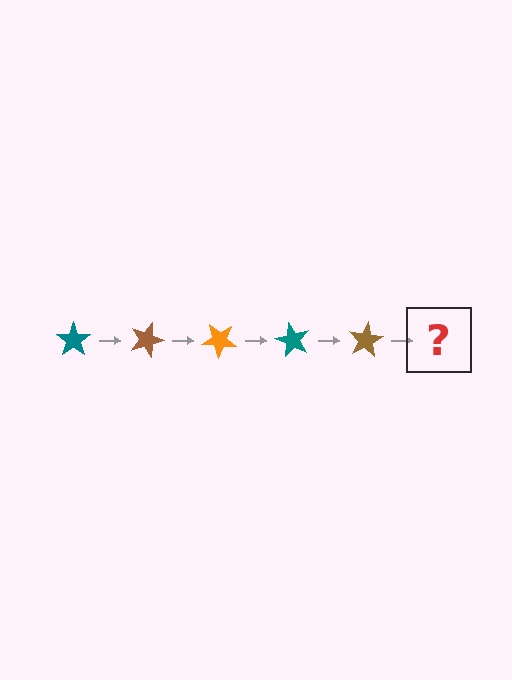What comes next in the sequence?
The next element should be an orange star, rotated 100 degrees from the start.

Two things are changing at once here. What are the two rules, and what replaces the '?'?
The two rules are that it rotates 20 degrees each step and the color cycles through teal, brown, and orange. The '?' should be an orange star, rotated 100 degrees from the start.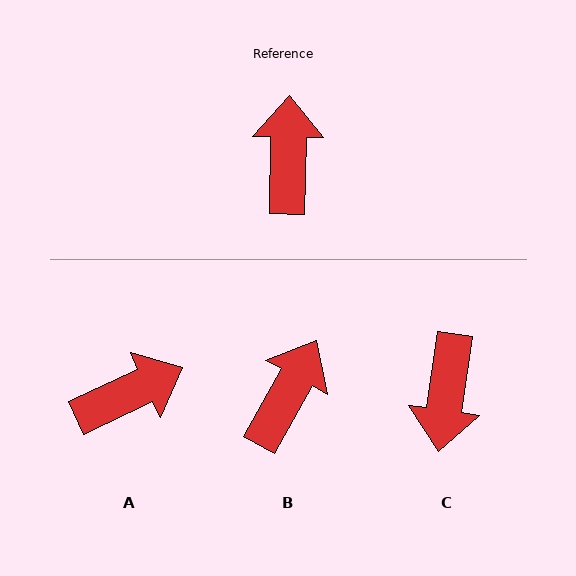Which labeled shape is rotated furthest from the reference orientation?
C, about 173 degrees away.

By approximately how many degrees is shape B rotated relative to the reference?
Approximately 28 degrees clockwise.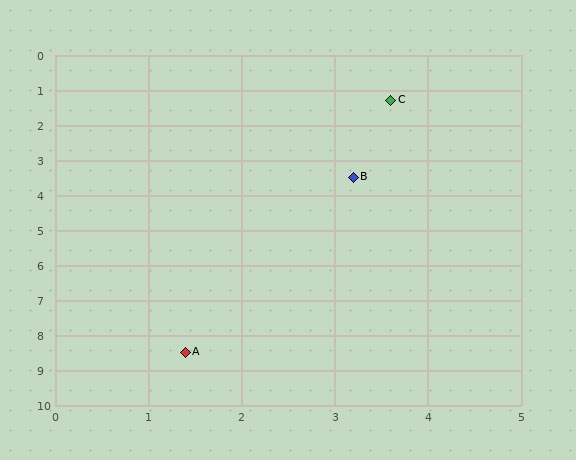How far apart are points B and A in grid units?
Points B and A are about 5.3 grid units apart.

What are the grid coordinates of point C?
Point C is at approximately (3.6, 1.3).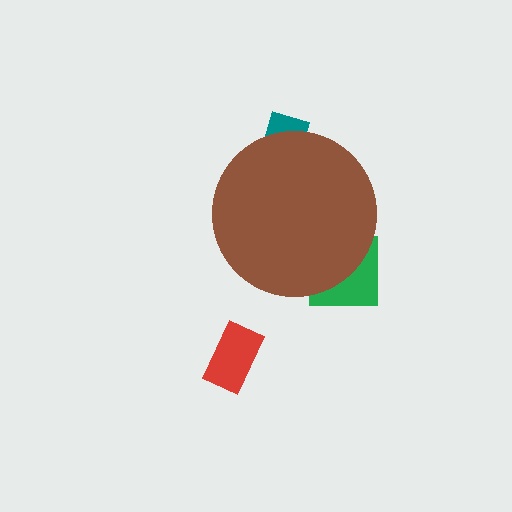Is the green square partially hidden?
Yes, the green square is partially hidden behind the brown circle.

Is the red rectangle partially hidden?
No, the red rectangle is fully visible.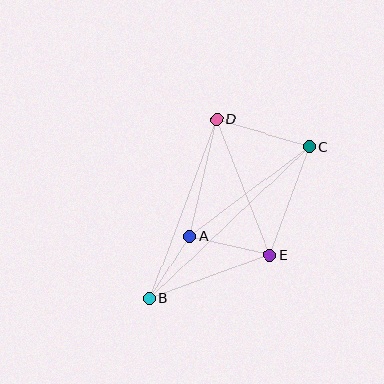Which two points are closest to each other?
Points A and B are closest to each other.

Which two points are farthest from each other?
Points B and C are farthest from each other.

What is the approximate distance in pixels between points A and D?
The distance between A and D is approximately 120 pixels.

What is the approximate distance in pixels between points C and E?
The distance between C and E is approximately 116 pixels.